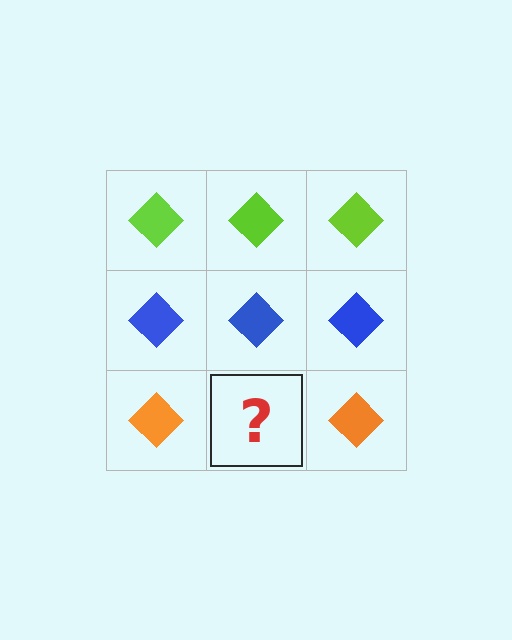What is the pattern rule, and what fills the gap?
The rule is that each row has a consistent color. The gap should be filled with an orange diamond.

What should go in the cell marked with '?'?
The missing cell should contain an orange diamond.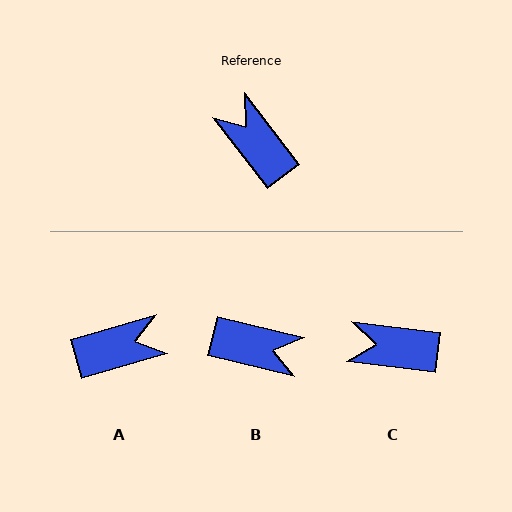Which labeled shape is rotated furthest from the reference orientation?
B, about 140 degrees away.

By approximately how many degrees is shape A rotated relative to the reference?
Approximately 111 degrees clockwise.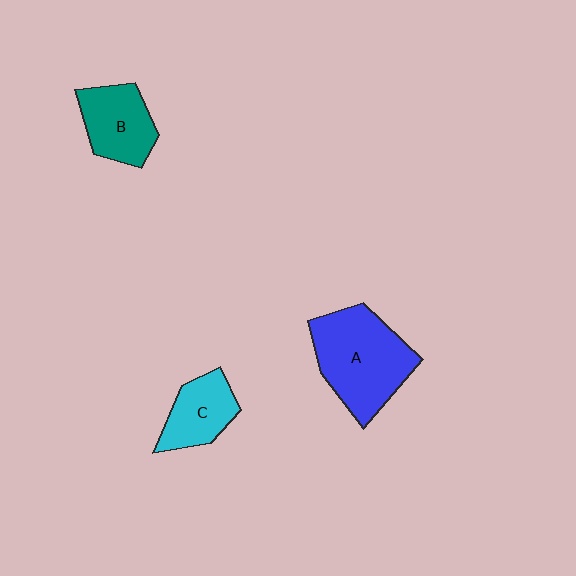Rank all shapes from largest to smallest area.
From largest to smallest: A (blue), B (teal), C (cyan).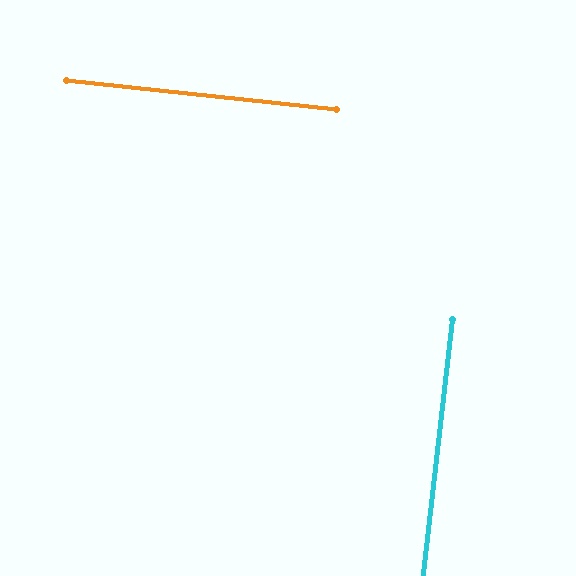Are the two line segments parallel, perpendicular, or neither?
Perpendicular — they meet at approximately 90°.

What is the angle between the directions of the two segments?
Approximately 90 degrees.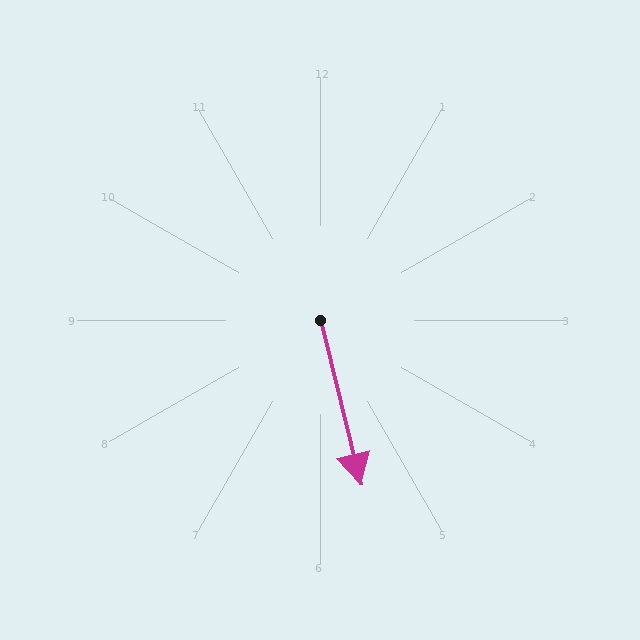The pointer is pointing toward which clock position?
Roughly 6 o'clock.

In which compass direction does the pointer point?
South.